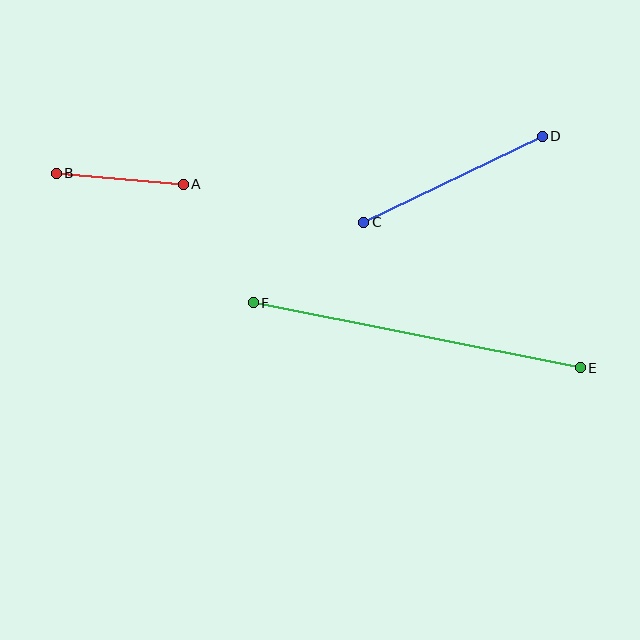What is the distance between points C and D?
The distance is approximately 198 pixels.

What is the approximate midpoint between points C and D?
The midpoint is at approximately (453, 179) pixels.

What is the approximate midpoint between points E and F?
The midpoint is at approximately (417, 335) pixels.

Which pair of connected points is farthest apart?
Points E and F are farthest apart.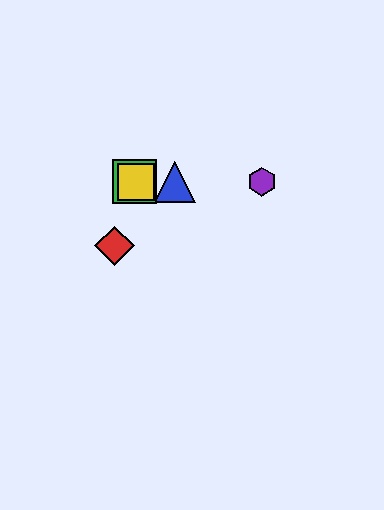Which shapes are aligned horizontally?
The blue triangle, the green square, the yellow square, the purple hexagon are aligned horizontally.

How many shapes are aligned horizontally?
4 shapes (the blue triangle, the green square, the yellow square, the purple hexagon) are aligned horizontally.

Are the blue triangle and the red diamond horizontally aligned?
No, the blue triangle is at y≈182 and the red diamond is at y≈246.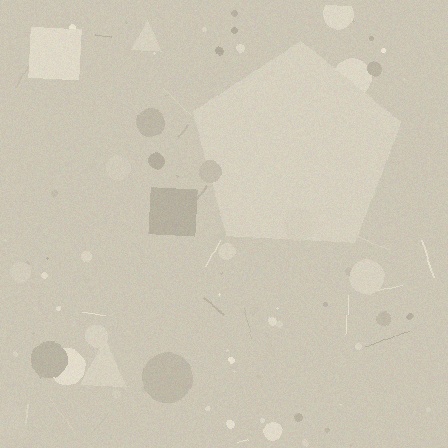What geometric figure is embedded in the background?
A pentagon is embedded in the background.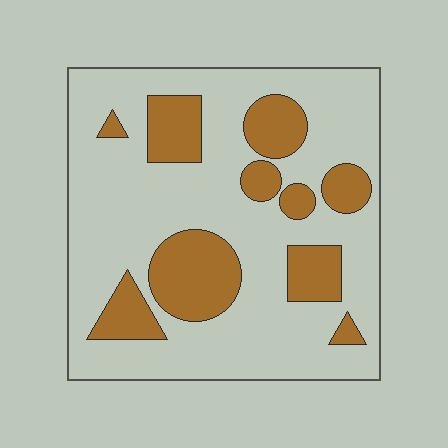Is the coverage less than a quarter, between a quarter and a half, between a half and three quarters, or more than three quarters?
Between a quarter and a half.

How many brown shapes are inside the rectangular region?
10.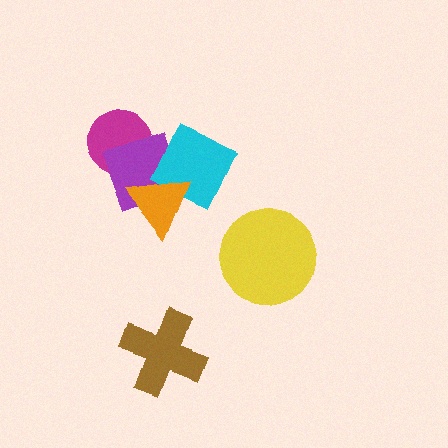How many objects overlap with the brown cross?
0 objects overlap with the brown cross.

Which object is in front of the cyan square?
The orange triangle is in front of the cyan square.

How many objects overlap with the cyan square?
2 objects overlap with the cyan square.